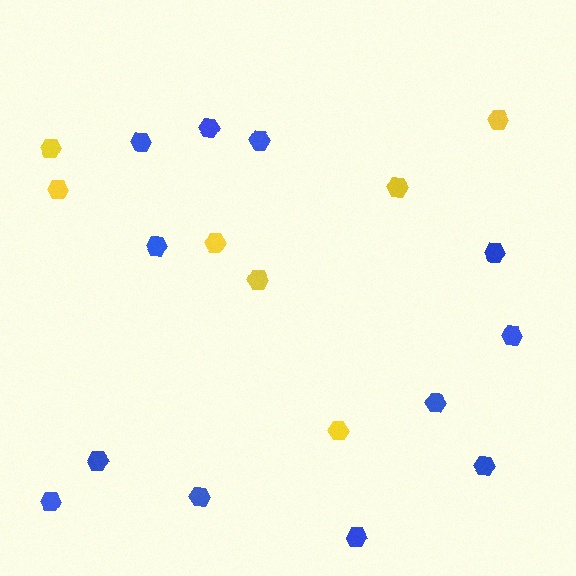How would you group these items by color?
There are 2 groups: one group of blue hexagons (12) and one group of yellow hexagons (7).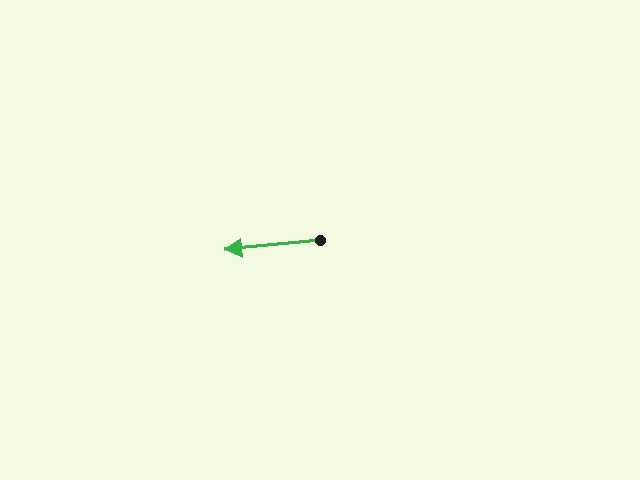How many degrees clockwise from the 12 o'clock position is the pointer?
Approximately 264 degrees.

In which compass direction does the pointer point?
West.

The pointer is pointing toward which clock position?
Roughly 9 o'clock.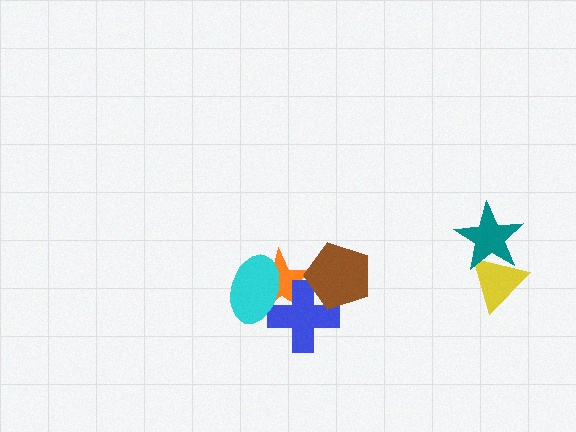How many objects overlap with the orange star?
3 objects overlap with the orange star.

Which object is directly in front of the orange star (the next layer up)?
The blue cross is directly in front of the orange star.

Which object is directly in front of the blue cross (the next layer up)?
The brown pentagon is directly in front of the blue cross.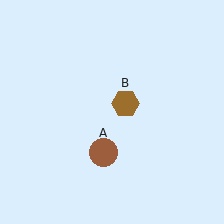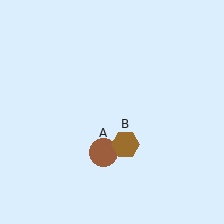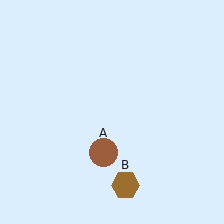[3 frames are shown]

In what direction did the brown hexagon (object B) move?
The brown hexagon (object B) moved down.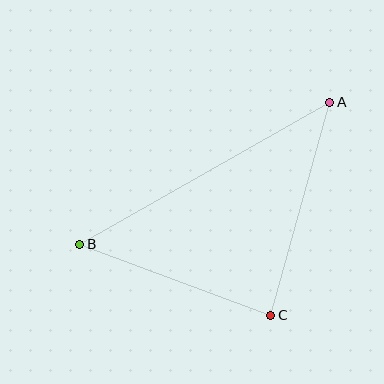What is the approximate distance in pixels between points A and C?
The distance between A and C is approximately 221 pixels.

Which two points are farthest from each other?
Points A and B are farthest from each other.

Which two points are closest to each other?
Points B and C are closest to each other.